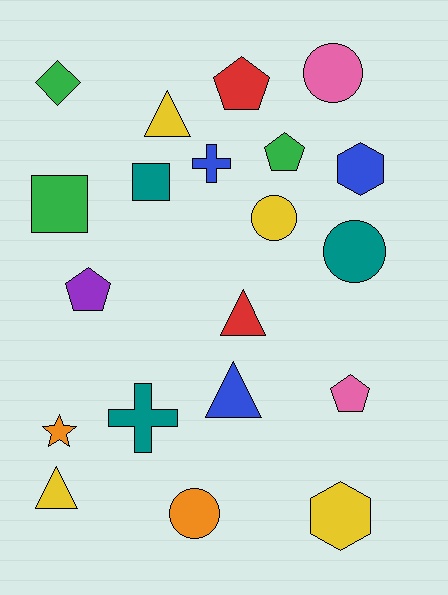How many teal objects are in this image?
There are 3 teal objects.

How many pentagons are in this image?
There are 4 pentagons.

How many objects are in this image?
There are 20 objects.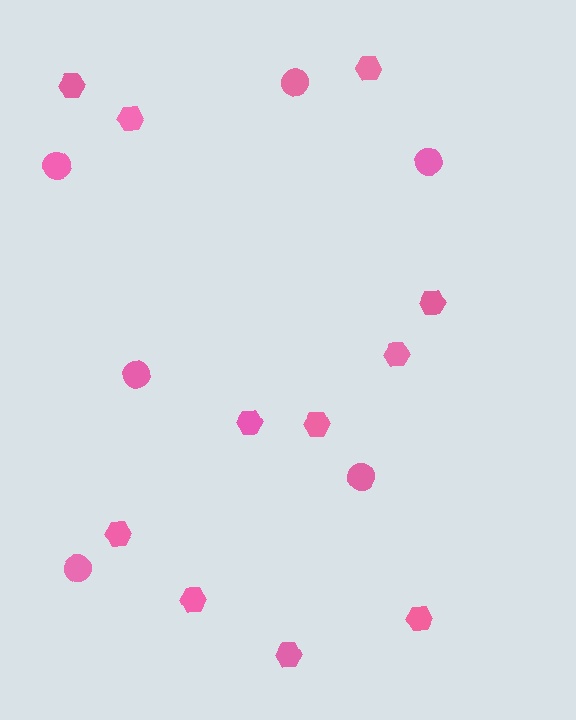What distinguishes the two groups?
There are 2 groups: one group of hexagons (11) and one group of circles (6).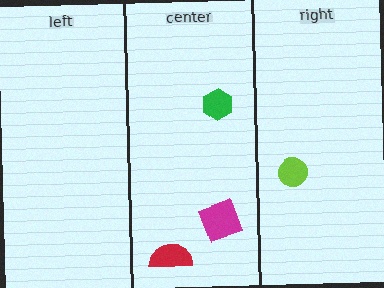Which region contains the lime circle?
The right region.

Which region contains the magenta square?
The center region.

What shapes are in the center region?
The green hexagon, the magenta square, the red semicircle.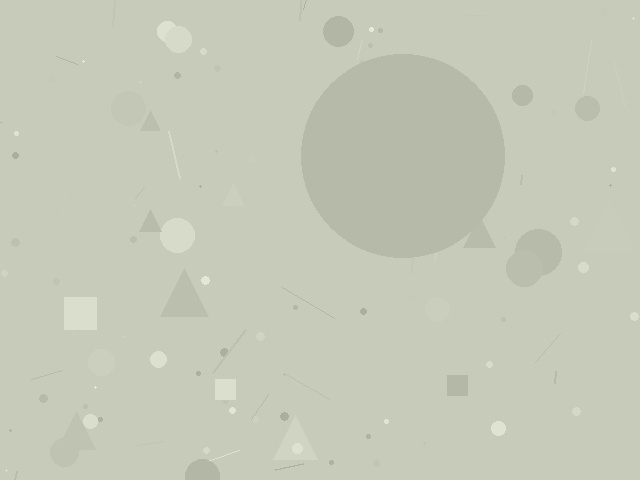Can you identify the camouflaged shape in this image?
The camouflaged shape is a circle.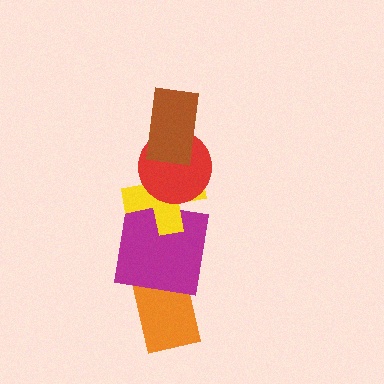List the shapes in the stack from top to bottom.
From top to bottom: the brown rectangle, the red circle, the yellow cross, the magenta square, the orange rectangle.